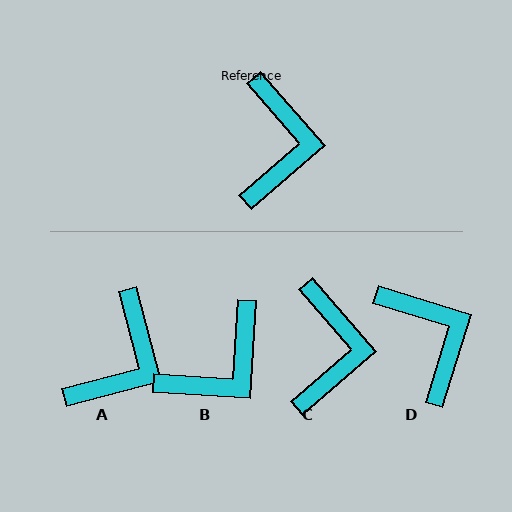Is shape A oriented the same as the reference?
No, it is off by about 26 degrees.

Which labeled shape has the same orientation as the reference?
C.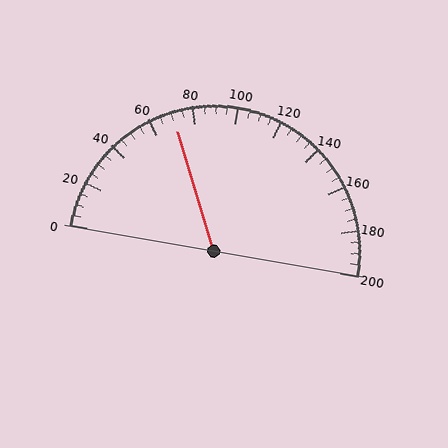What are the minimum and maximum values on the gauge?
The gauge ranges from 0 to 200.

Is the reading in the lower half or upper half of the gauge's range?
The reading is in the lower half of the range (0 to 200).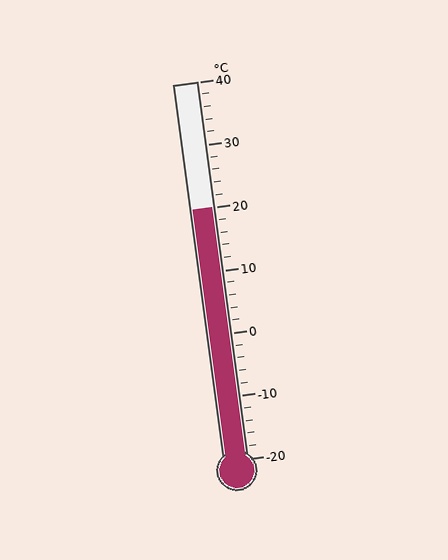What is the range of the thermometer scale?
The thermometer scale ranges from -20°C to 40°C.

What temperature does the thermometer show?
The thermometer shows approximately 20°C.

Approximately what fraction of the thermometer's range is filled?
The thermometer is filled to approximately 65% of its range.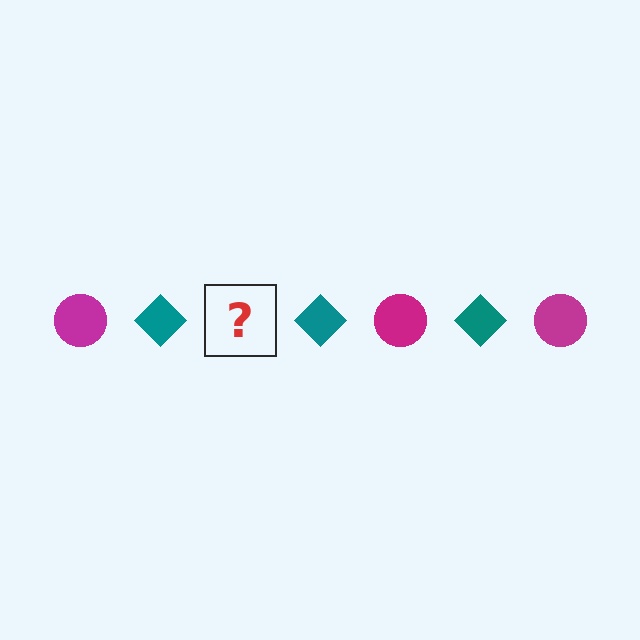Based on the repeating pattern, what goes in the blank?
The blank should be a magenta circle.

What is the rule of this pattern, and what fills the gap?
The rule is that the pattern alternates between magenta circle and teal diamond. The gap should be filled with a magenta circle.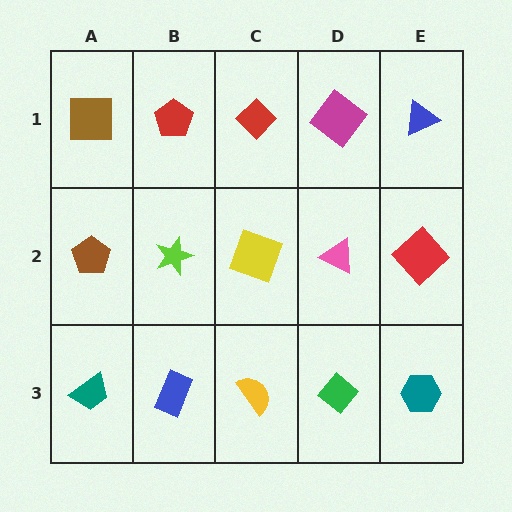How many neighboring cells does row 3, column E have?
2.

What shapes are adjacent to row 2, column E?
A blue triangle (row 1, column E), a teal hexagon (row 3, column E), a pink triangle (row 2, column D).